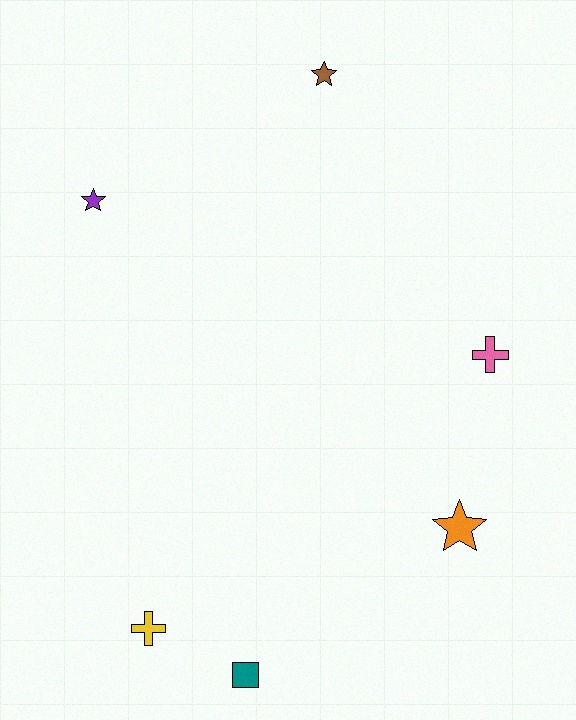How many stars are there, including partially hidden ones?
There are 3 stars.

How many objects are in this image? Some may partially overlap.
There are 6 objects.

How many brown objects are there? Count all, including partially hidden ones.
There is 1 brown object.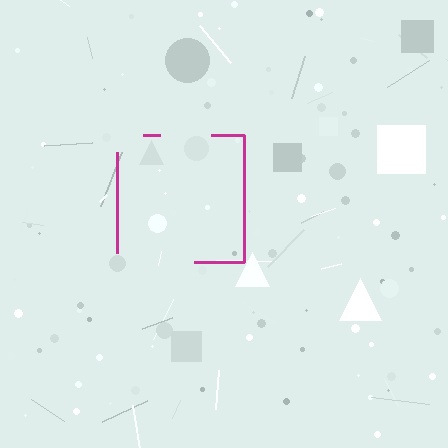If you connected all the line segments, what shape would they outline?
They would outline a square.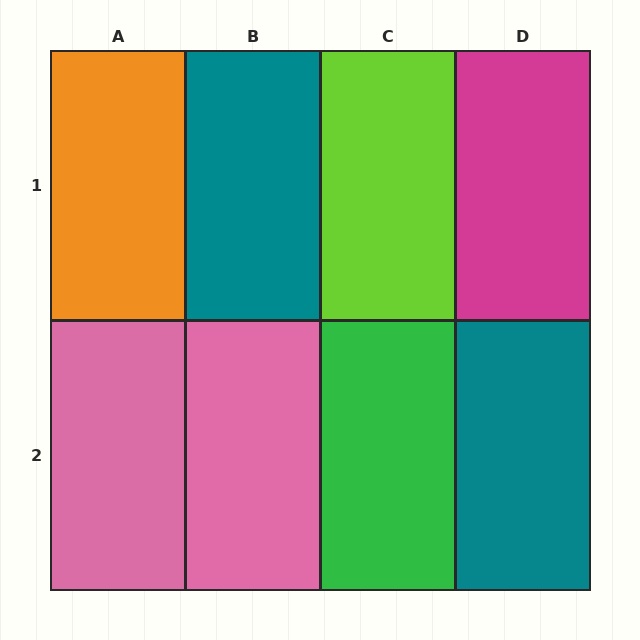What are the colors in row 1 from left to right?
Orange, teal, lime, magenta.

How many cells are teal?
2 cells are teal.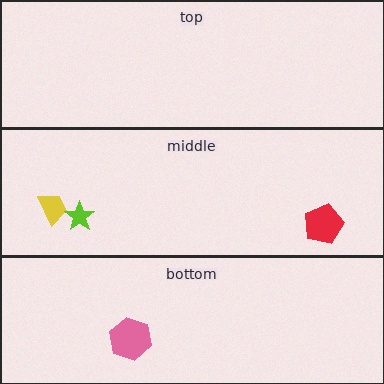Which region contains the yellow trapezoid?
The middle region.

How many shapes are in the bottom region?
1.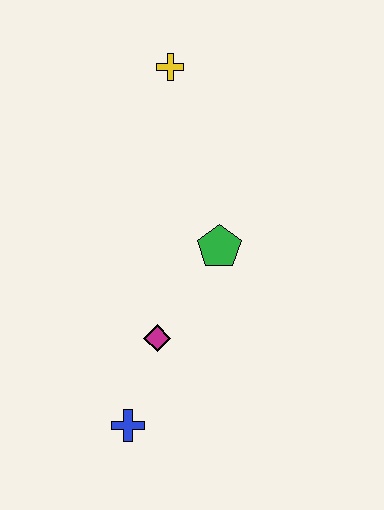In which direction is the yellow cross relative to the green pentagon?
The yellow cross is above the green pentagon.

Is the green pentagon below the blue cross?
No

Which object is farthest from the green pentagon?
The blue cross is farthest from the green pentagon.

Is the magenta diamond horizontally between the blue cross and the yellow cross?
Yes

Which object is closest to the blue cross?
The magenta diamond is closest to the blue cross.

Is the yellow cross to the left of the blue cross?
No